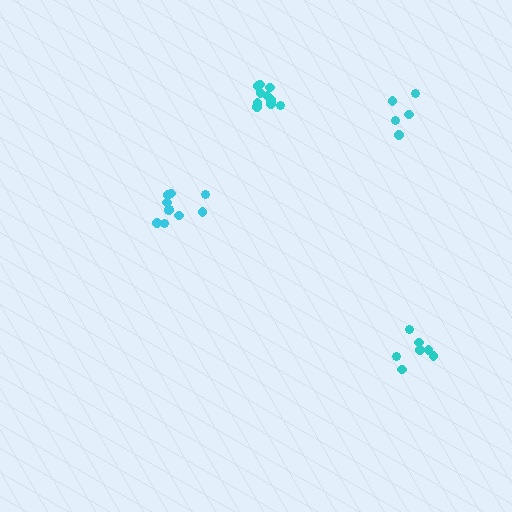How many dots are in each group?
Group 1: 10 dots, Group 2: 11 dots, Group 3: 5 dots, Group 4: 7 dots (33 total).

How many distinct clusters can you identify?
There are 4 distinct clusters.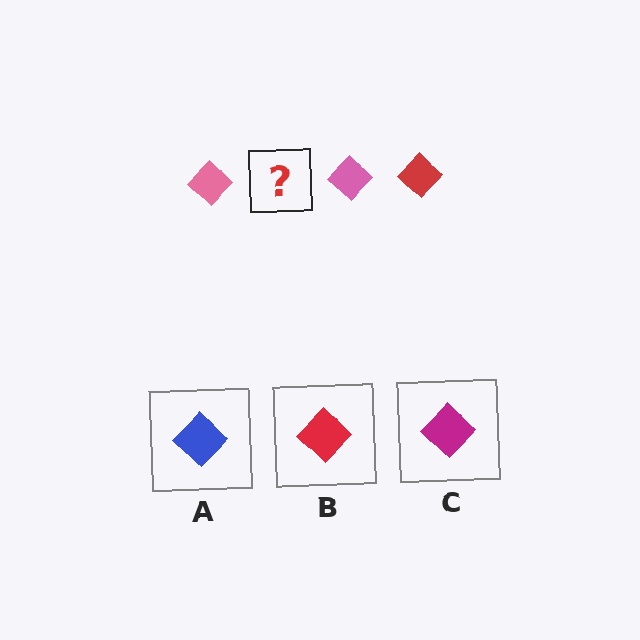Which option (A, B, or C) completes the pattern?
B.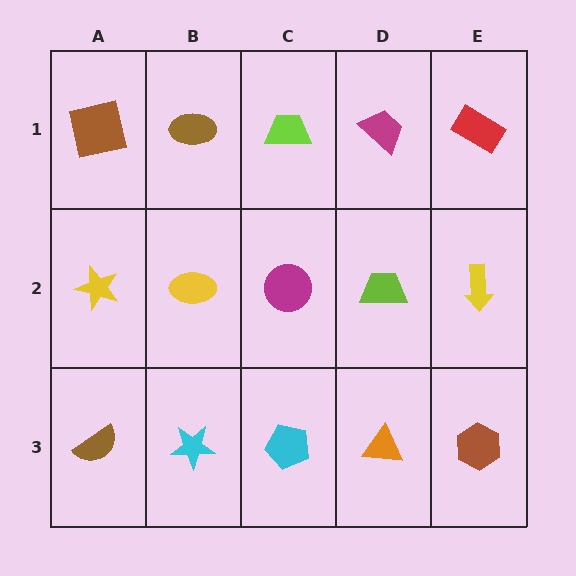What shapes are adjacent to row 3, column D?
A lime trapezoid (row 2, column D), a cyan pentagon (row 3, column C), a brown hexagon (row 3, column E).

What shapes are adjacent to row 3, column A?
A yellow star (row 2, column A), a cyan star (row 3, column B).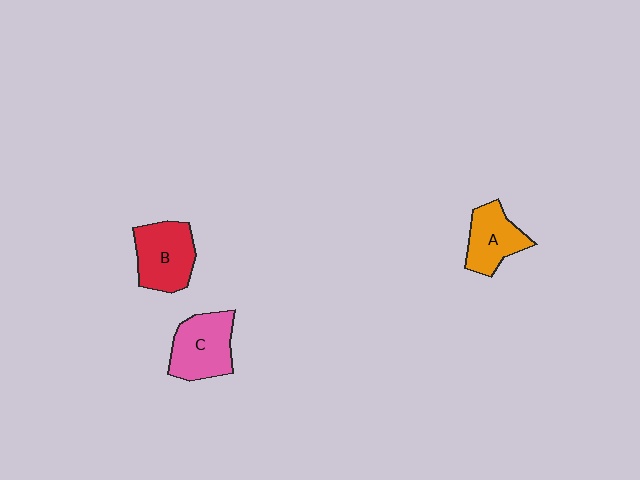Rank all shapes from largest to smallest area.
From largest to smallest: C (pink), B (red), A (orange).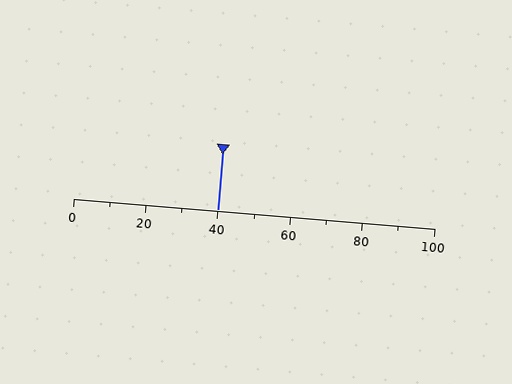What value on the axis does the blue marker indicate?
The marker indicates approximately 40.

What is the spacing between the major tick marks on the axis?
The major ticks are spaced 20 apart.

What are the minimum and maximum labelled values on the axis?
The axis runs from 0 to 100.